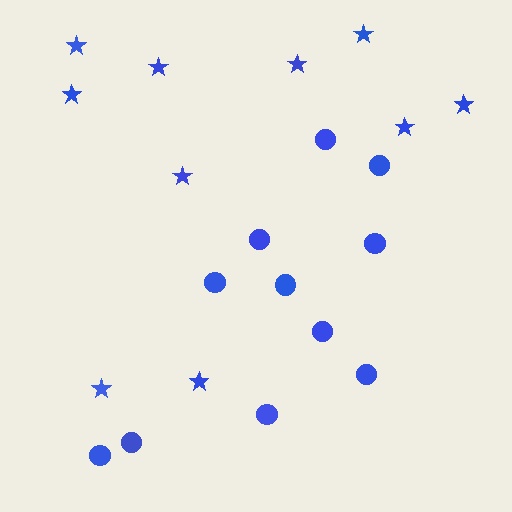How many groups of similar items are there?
There are 2 groups: one group of stars (10) and one group of circles (11).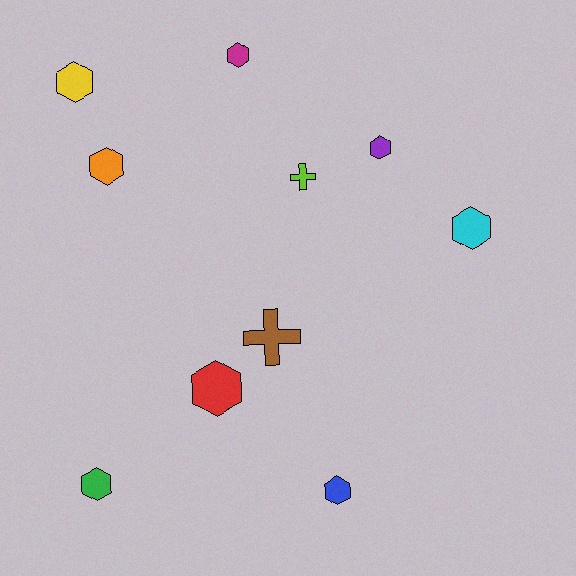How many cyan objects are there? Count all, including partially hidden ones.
There is 1 cyan object.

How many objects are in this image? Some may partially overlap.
There are 10 objects.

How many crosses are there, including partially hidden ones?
There are 2 crosses.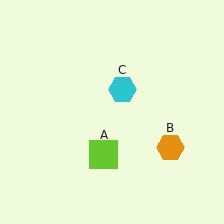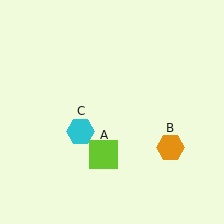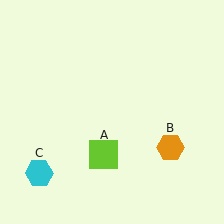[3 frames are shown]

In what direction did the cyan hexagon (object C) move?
The cyan hexagon (object C) moved down and to the left.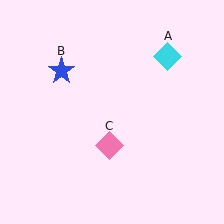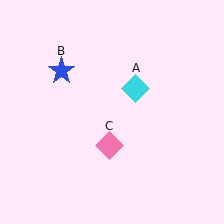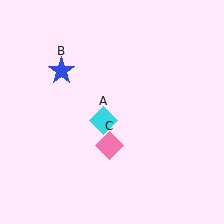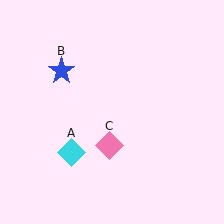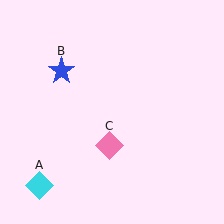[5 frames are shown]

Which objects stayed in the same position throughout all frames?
Blue star (object B) and pink diamond (object C) remained stationary.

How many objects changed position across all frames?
1 object changed position: cyan diamond (object A).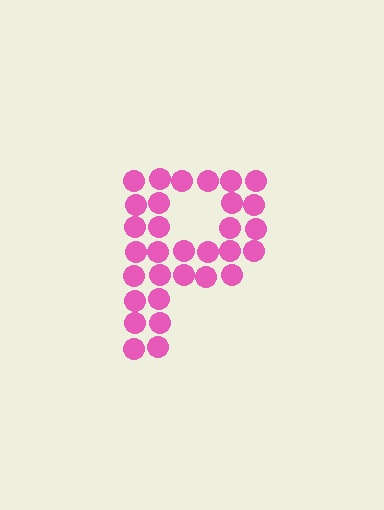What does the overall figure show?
The overall figure shows the letter P.